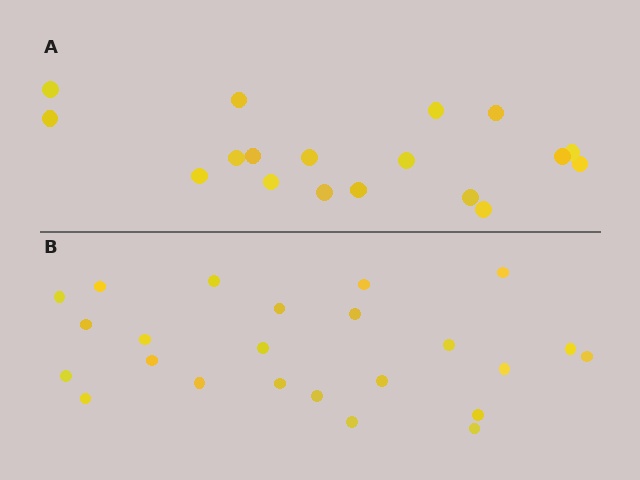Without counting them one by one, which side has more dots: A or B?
Region B (the bottom region) has more dots.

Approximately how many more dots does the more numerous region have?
Region B has about 6 more dots than region A.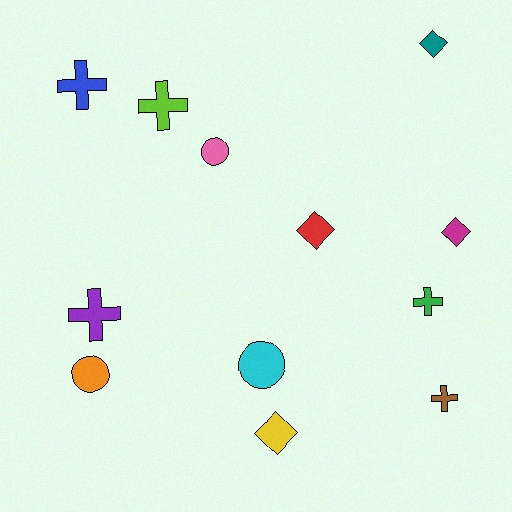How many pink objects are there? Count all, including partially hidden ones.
There is 1 pink object.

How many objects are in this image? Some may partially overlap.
There are 12 objects.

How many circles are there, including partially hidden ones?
There are 3 circles.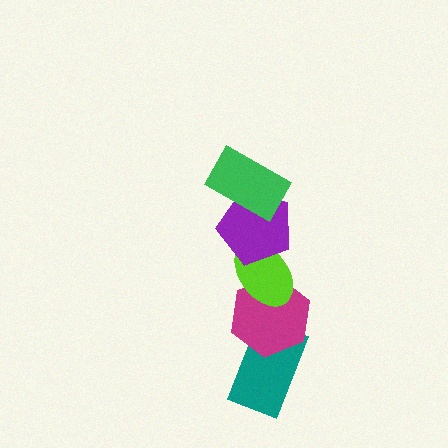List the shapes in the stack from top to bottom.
From top to bottom: the green rectangle, the purple pentagon, the lime ellipse, the magenta hexagon, the teal rectangle.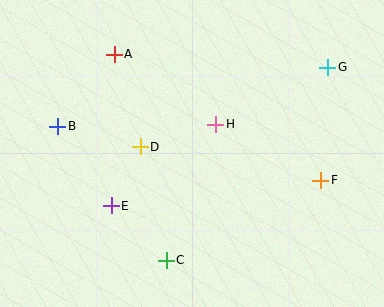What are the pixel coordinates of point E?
Point E is at (111, 206).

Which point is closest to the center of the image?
Point H at (216, 124) is closest to the center.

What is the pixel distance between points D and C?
The distance between D and C is 116 pixels.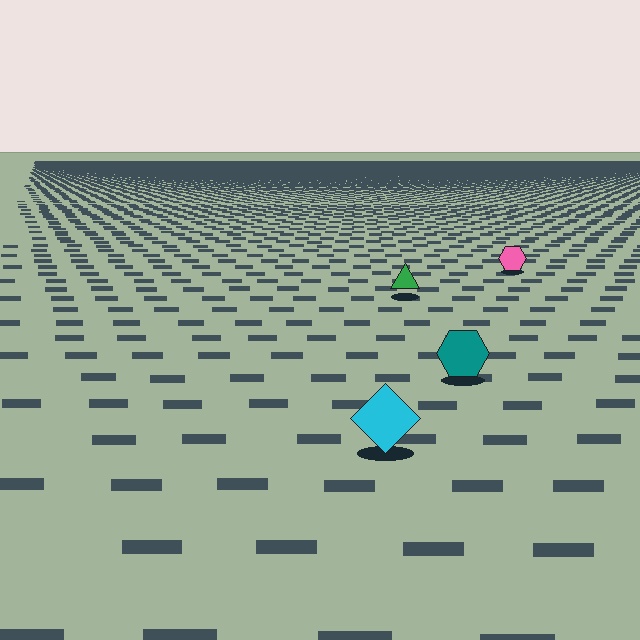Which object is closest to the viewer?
The cyan diamond is closest. The texture marks near it are larger and more spread out.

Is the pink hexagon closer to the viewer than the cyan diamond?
No. The cyan diamond is closer — you can tell from the texture gradient: the ground texture is coarser near it.